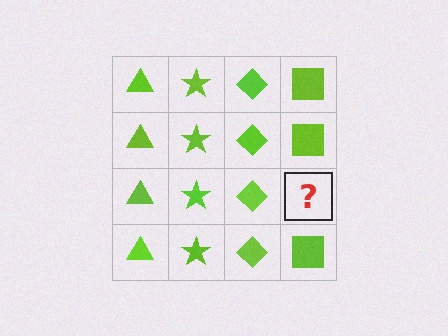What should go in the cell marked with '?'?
The missing cell should contain a lime square.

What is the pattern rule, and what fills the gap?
The rule is that each column has a consistent shape. The gap should be filled with a lime square.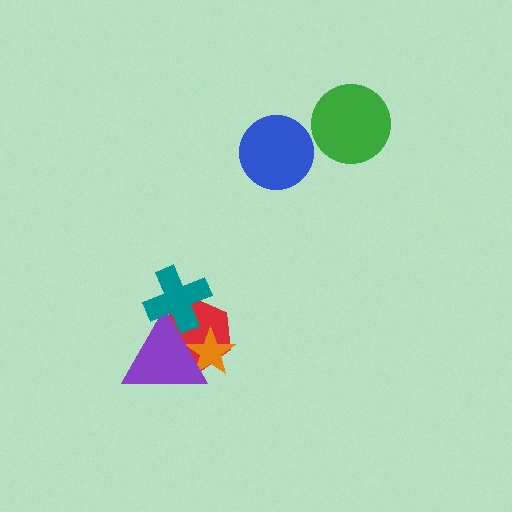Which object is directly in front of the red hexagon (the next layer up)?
The orange star is directly in front of the red hexagon.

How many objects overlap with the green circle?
0 objects overlap with the green circle.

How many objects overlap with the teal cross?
2 objects overlap with the teal cross.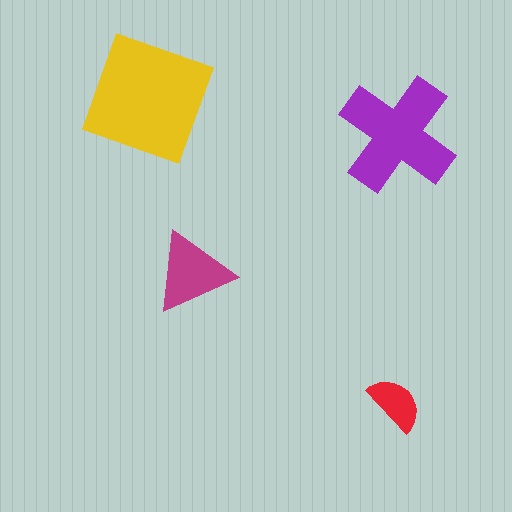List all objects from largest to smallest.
The yellow square, the purple cross, the magenta triangle, the red semicircle.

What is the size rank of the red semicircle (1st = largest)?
4th.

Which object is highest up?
The yellow square is topmost.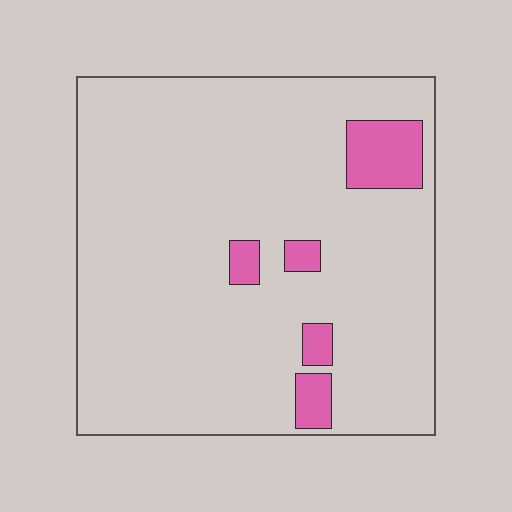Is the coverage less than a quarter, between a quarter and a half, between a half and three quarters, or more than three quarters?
Less than a quarter.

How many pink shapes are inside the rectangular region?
5.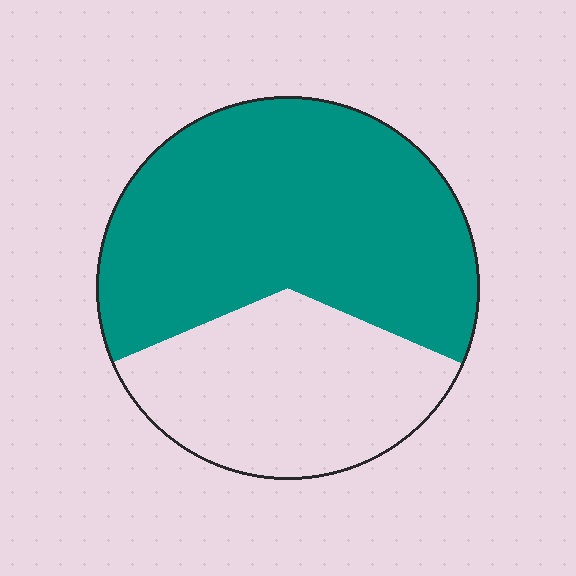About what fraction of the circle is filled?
About five eighths (5/8).